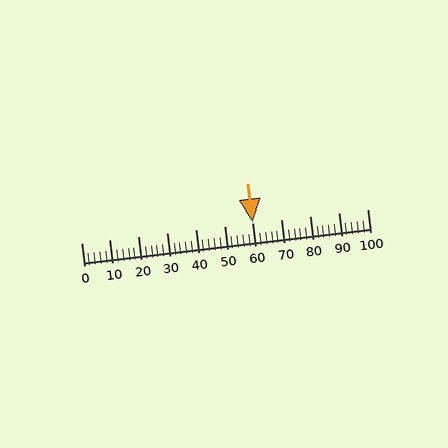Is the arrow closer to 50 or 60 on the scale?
The arrow is closer to 60.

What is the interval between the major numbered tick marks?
The major tick marks are spaced 10 units apart.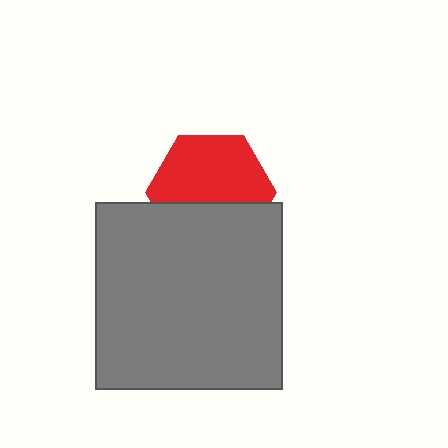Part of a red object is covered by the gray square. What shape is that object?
It is a hexagon.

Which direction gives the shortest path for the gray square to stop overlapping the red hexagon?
Moving down gives the shortest separation.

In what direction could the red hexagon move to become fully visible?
The red hexagon could move up. That would shift it out from behind the gray square entirely.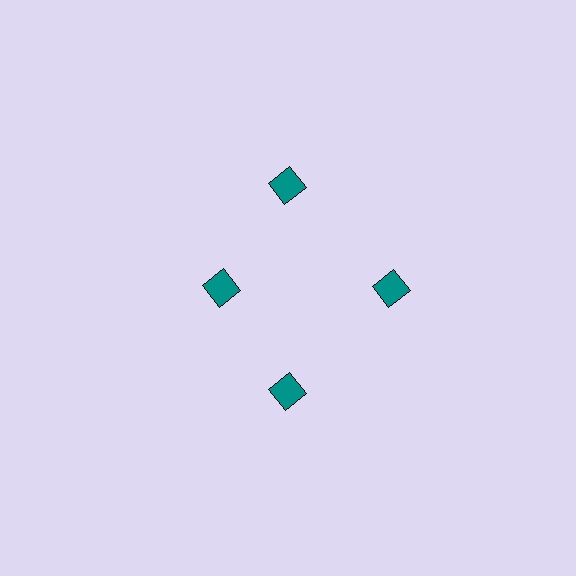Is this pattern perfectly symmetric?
No. The 4 teal squares are arranged in a ring, but one element near the 9 o'clock position is pulled inward toward the center, breaking the 4-fold rotational symmetry.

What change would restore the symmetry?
The symmetry would be restored by moving it outward, back onto the ring so that all 4 squares sit at equal angles and equal distance from the center.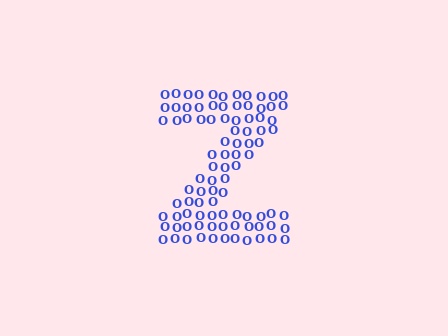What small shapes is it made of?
It is made of small letter O's.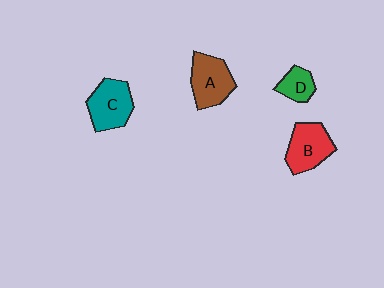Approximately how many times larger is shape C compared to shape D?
Approximately 1.9 times.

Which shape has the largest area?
Shape C (teal).